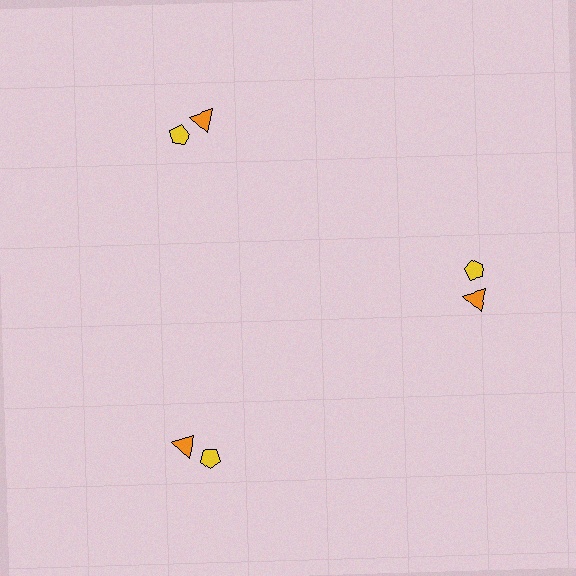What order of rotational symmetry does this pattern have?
This pattern has 3-fold rotational symmetry.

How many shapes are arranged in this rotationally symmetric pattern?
There are 6 shapes, arranged in 3 groups of 2.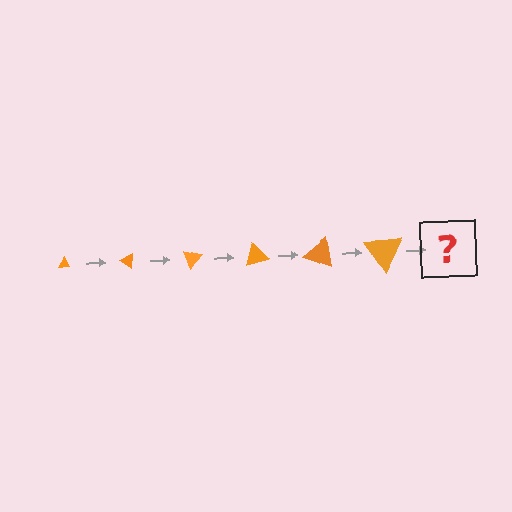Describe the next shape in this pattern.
It should be a triangle, larger than the previous one and rotated 210 degrees from the start.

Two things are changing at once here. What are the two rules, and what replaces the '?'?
The two rules are that the triangle grows larger each step and it rotates 35 degrees each step. The '?' should be a triangle, larger than the previous one and rotated 210 degrees from the start.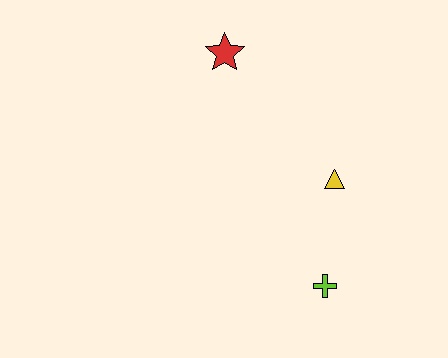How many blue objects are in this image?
There are no blue objects.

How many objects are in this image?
There are 3 objects.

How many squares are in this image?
There are no squares.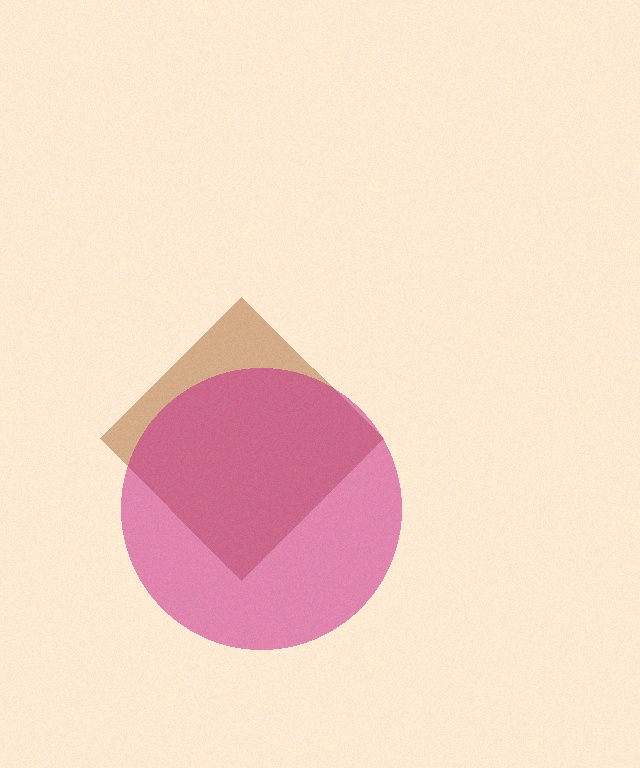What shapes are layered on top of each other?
The layered shapes are: a brown diamond, a magenta circle.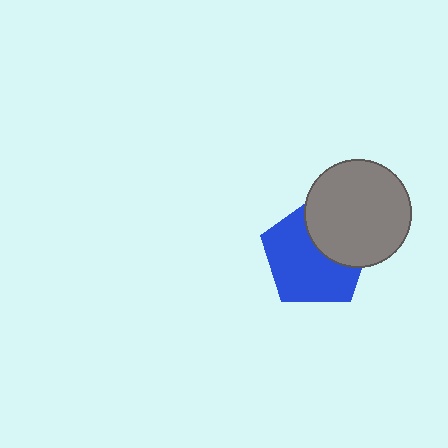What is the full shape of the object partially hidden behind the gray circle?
The partially hidden object is a blue pentagon.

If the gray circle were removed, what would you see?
You would see the complete blue pentagon.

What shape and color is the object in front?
The object in front is a gray circle.